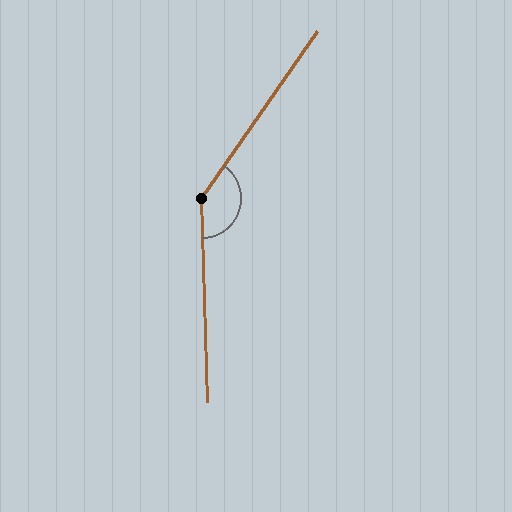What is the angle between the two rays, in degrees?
Approximately 144 degrees.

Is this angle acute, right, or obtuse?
It is obtuse.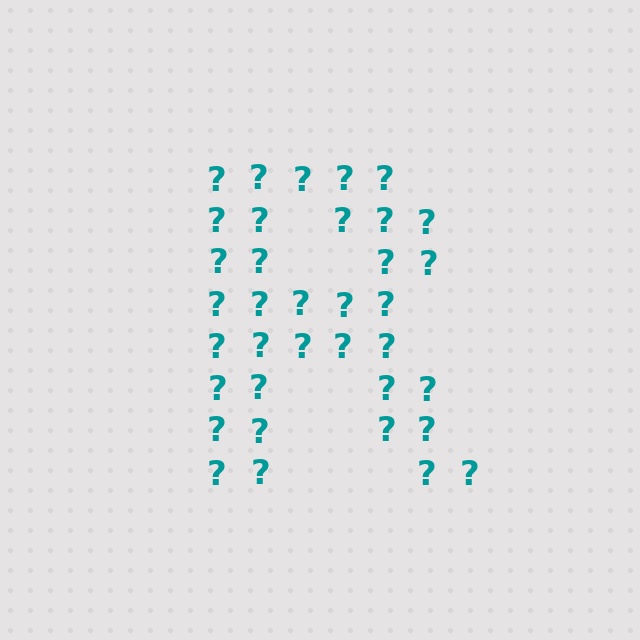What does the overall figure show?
The overall figure shows the letter R.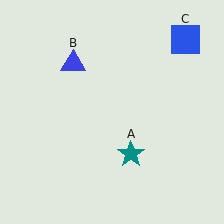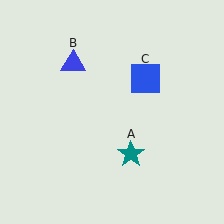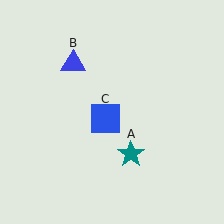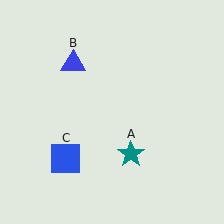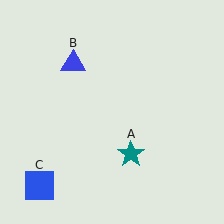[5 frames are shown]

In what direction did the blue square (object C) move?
The blue square (object C) moved down and to the left.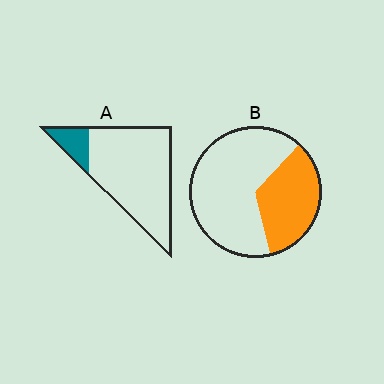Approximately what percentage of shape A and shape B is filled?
A is approximately 15% and B is approximately 35%.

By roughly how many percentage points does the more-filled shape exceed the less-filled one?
By roughly 20 percentage points (B over A).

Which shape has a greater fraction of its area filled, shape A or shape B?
Shape B.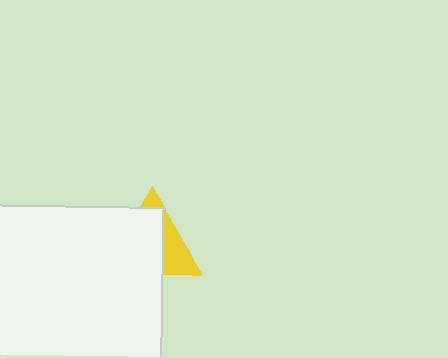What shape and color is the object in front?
The object in front is a white square.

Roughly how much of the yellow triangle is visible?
A small part of it is visible (roughly 33%).